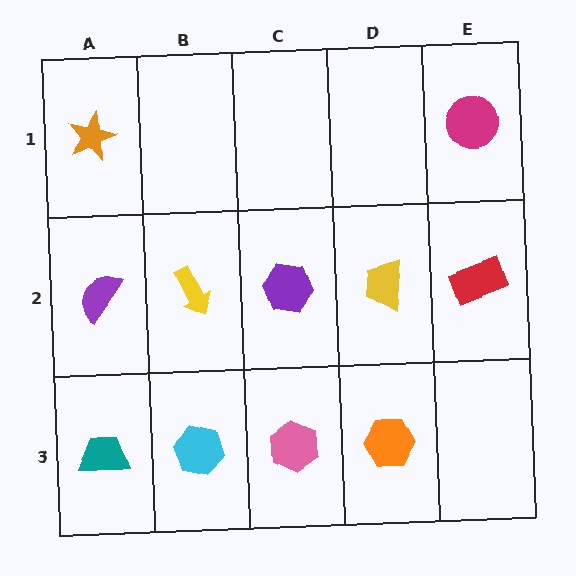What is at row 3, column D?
An orange hexagon.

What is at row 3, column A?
A teal trapezoid.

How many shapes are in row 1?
2 shapes.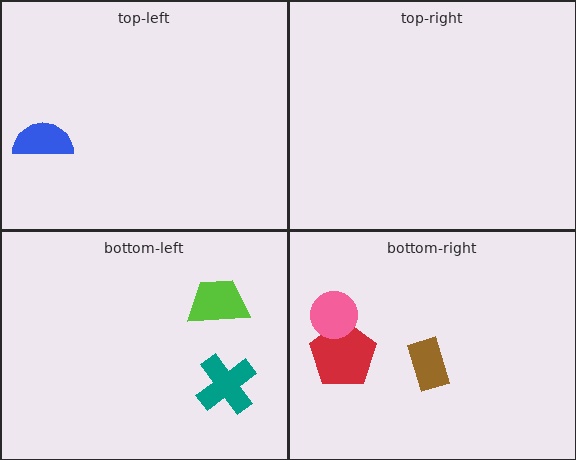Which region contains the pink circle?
The bottom-right region.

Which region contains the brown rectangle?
The bottom-right region.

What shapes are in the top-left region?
The blue semicircle.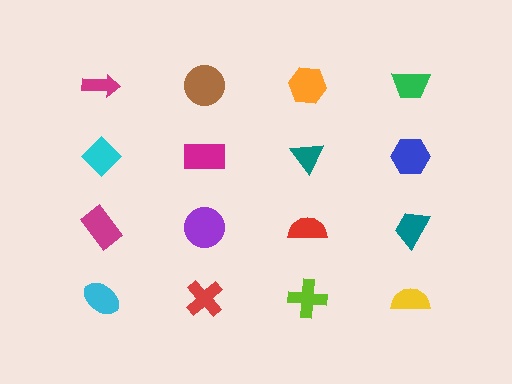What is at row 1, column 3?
An orange hexagon.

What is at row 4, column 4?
A yellow semicircle.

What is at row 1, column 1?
A magenta arrow.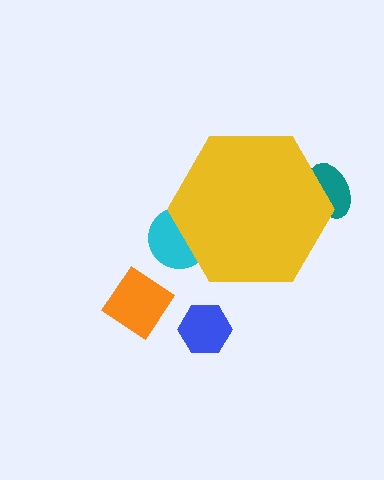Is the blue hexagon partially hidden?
No, the blue hexagon is fully visible.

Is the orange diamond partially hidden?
No, the orange diamond is fully visible.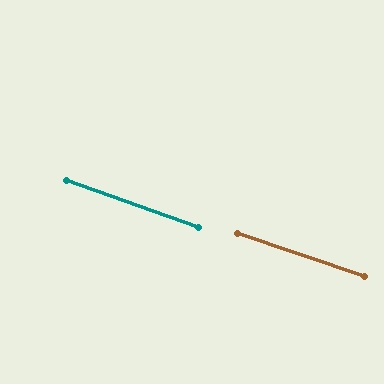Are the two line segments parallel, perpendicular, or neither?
Parallel — their directions differ by only 0.7°.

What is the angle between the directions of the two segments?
Approximately 1 degree.